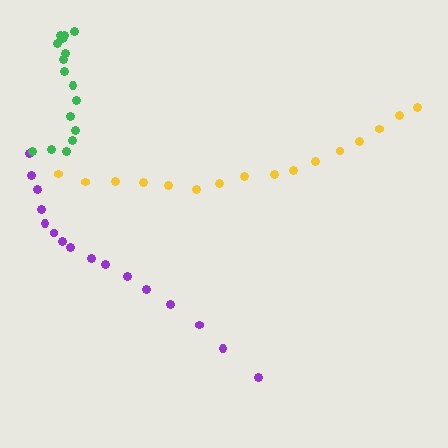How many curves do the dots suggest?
There are 3 distinct paths.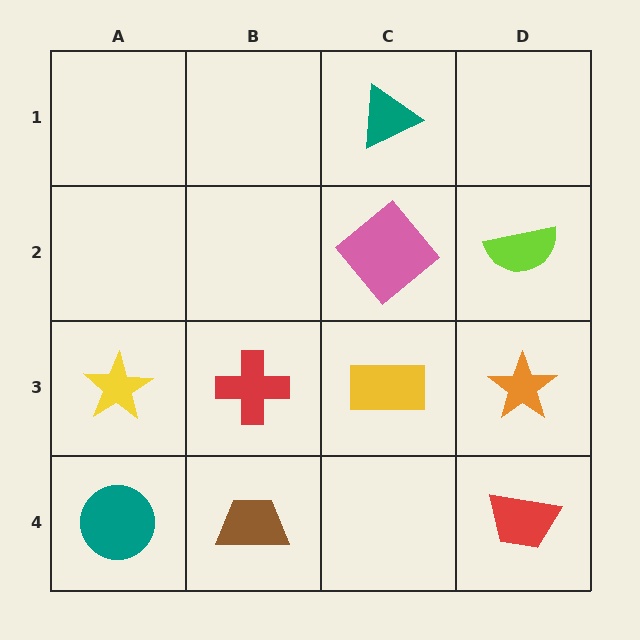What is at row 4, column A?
A teal circle.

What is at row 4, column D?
A red trapezoid.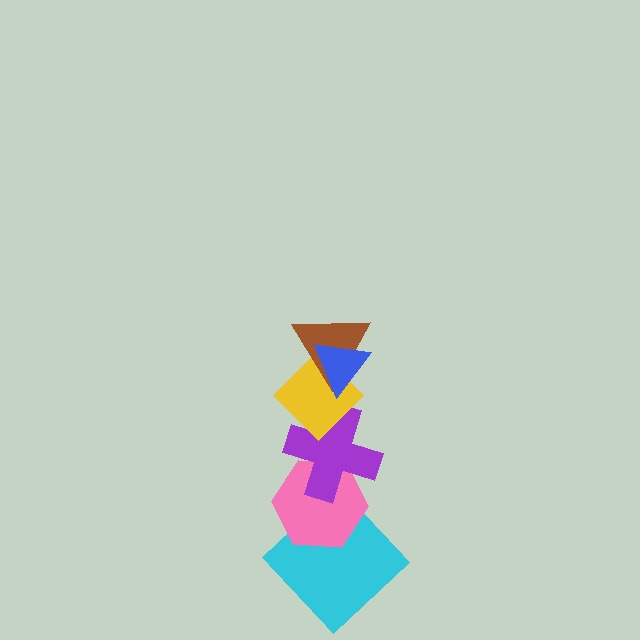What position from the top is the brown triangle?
The brown triangle is 2nd from the top.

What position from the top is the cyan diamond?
The cyan diamond is 6th from the top.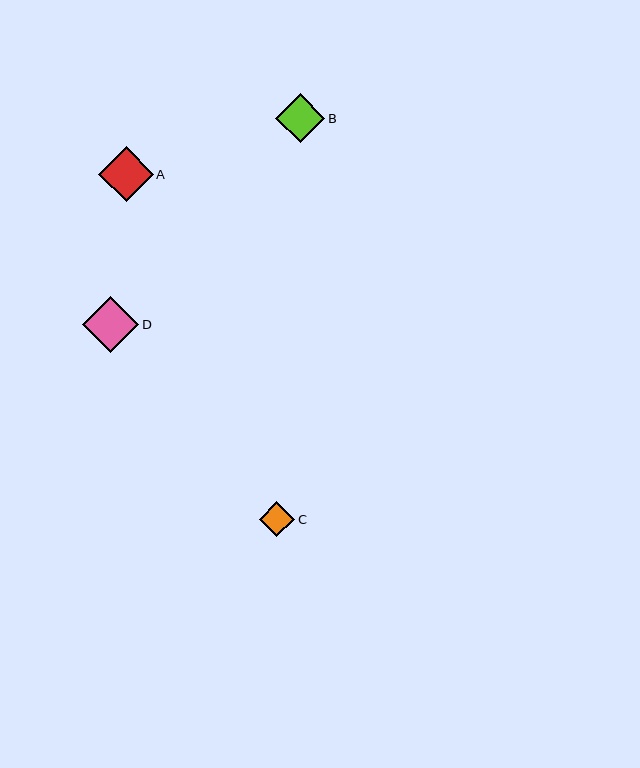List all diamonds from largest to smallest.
From largest to smallest: D, A, B, C.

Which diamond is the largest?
Diamond D is the largest with a size of approximately 56 pixels.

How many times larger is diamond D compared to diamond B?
Diamond D is approximately 1.1 times the size of diamond B.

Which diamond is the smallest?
Diamond C is the smallest with a size of approximately 36 pixels.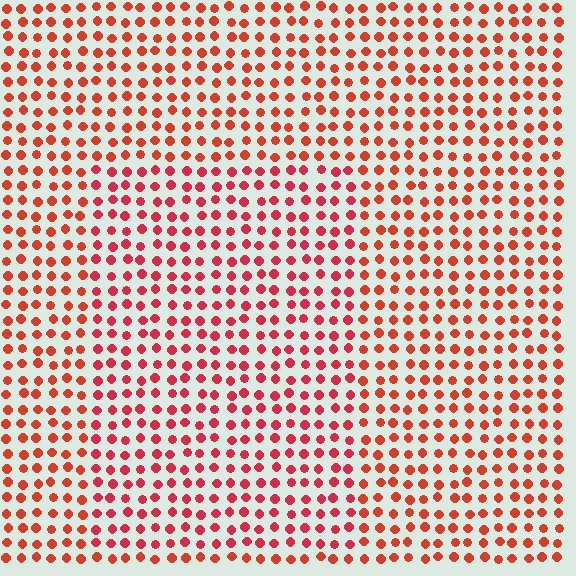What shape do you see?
I see a rectangle.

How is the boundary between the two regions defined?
The boundary is defined purely by a slight shift in hue (about 19 degrees). Spacing, size, and orientation are identical on both sides.